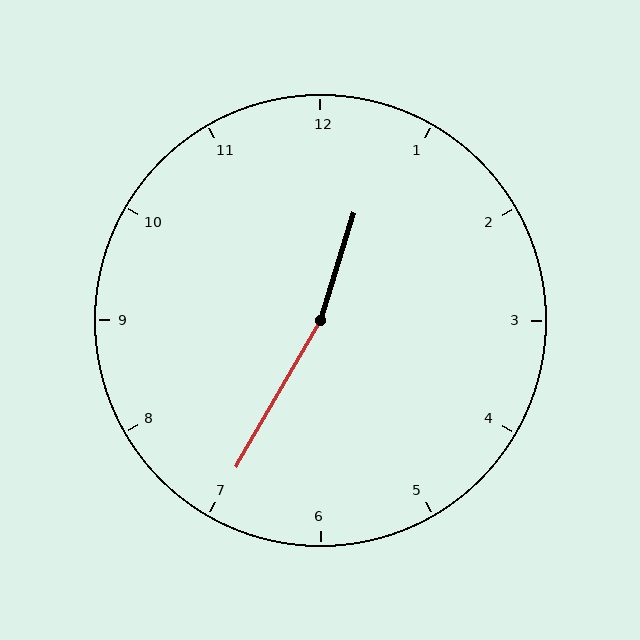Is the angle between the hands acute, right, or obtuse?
It is obtuse.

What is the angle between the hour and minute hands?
Approximately 168 degrees.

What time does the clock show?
12:35.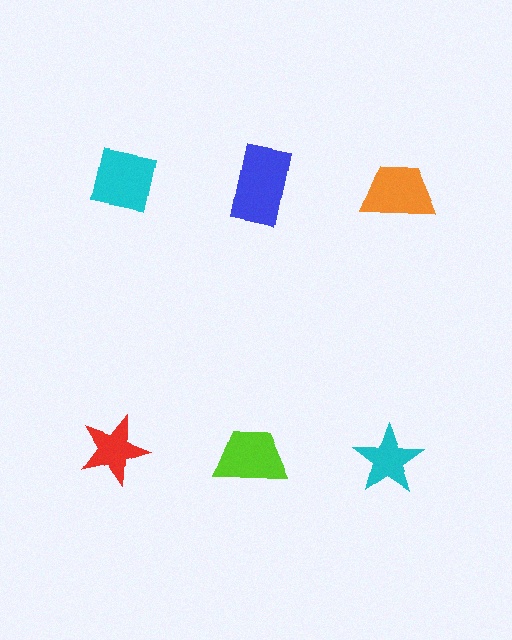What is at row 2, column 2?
A lime trapezoid.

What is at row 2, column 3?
A cyan star.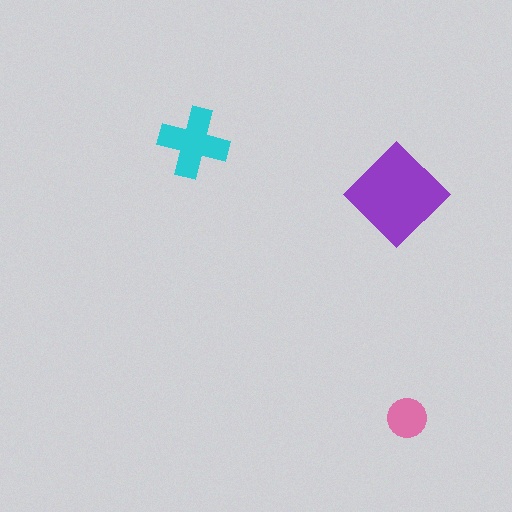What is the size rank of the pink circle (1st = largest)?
3rd.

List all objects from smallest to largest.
The pink circle, the cyan cross, the purple diamond.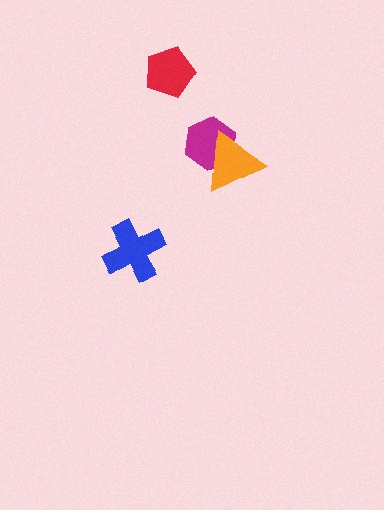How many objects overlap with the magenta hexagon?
1 object overlaps with the magenta hexagon.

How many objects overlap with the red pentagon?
0 objects overlap with the red pentagon.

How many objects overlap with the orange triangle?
1 object overlaps with the orange triangle.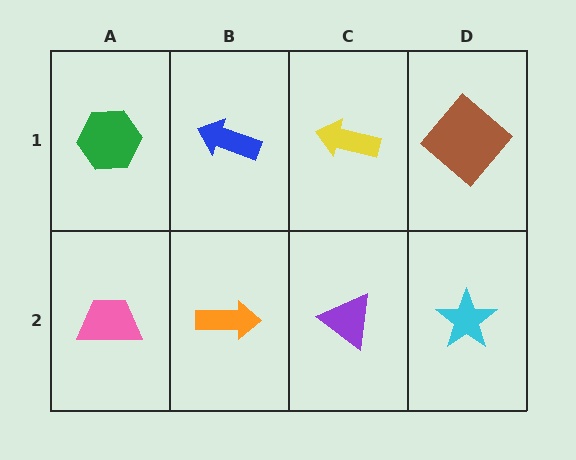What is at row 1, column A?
A green hexagon.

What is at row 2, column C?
A purple triangle.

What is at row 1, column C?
A yellow arrow.